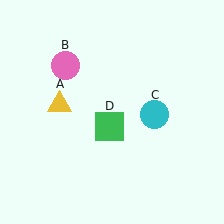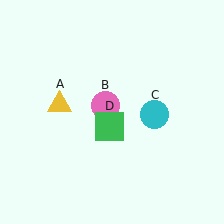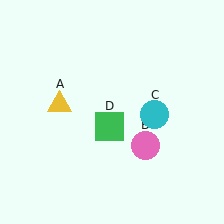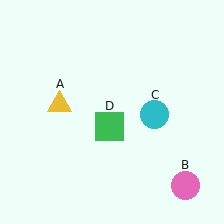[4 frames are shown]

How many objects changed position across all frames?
1 object changed position: pink circle (object B).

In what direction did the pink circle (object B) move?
The pink circle (object B) moved down and to the right.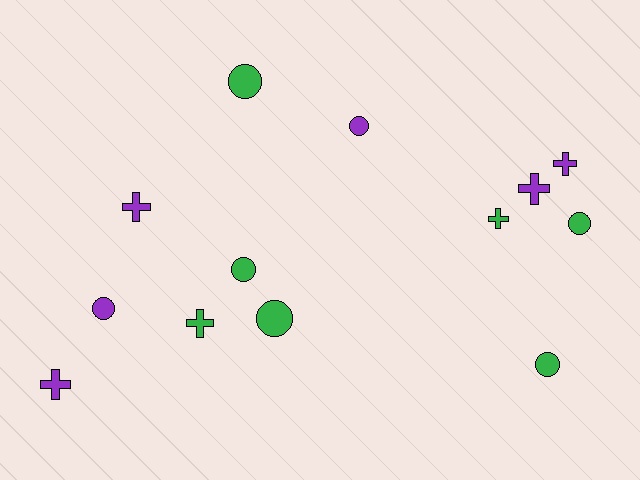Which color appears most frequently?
Green, with 7 objects.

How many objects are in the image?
There are 13 objects.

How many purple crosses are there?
There are 4 purple crosses.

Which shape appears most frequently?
Circle, with 7 objects.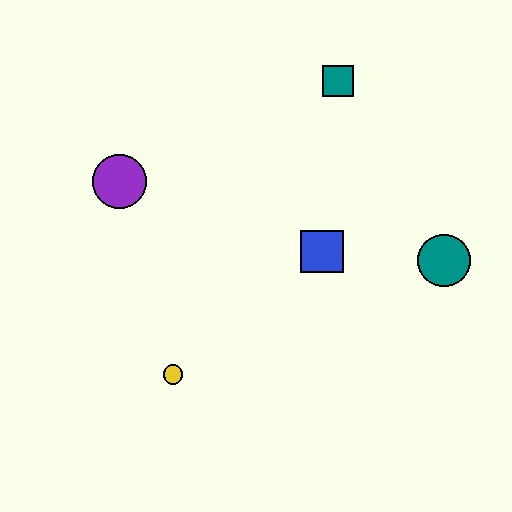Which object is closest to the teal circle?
The blue square is closest to the teal circle.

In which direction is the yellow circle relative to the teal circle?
The yellow circle is to the left of the teal circle.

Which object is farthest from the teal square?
The yellow circle is farthest from the teal square.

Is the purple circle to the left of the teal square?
Yes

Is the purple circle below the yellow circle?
No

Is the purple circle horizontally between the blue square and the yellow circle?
No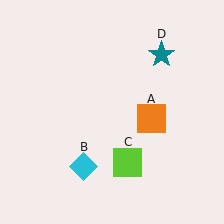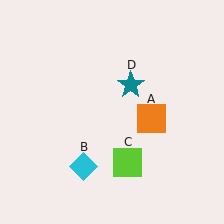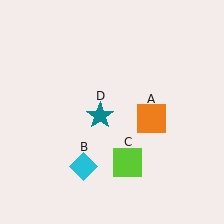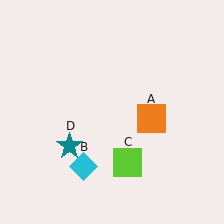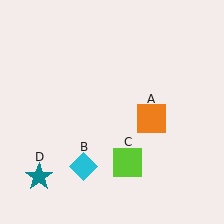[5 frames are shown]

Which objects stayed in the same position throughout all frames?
Orange square (object A) and cyan diamond (object B) and lime square (object C) remained stationary.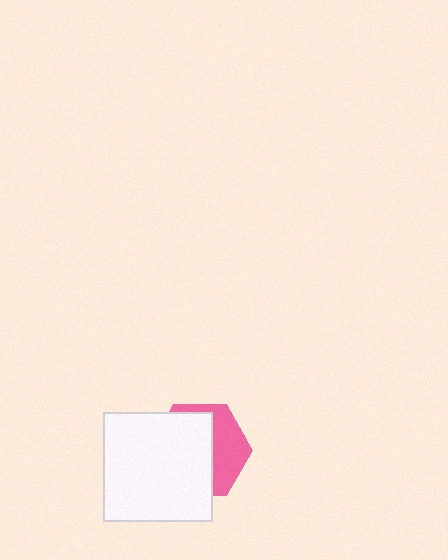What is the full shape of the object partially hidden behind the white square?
The partially hidden object is a pink hexagon.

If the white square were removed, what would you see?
You would see the complete pink hexagon.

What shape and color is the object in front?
The object in front is a white square.